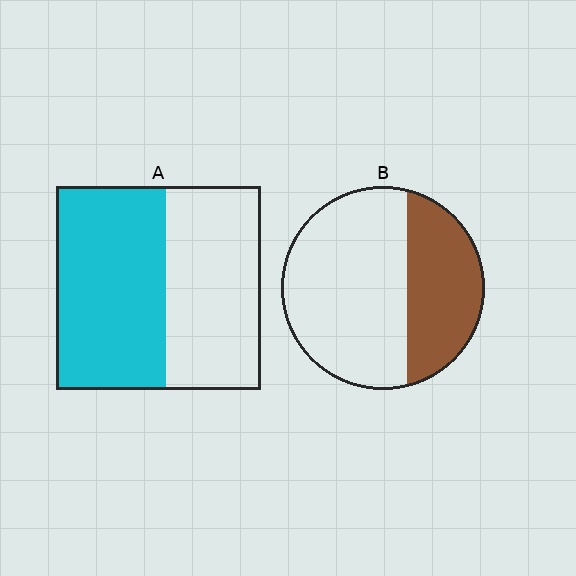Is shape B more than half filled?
No.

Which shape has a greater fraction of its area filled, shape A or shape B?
Shape A.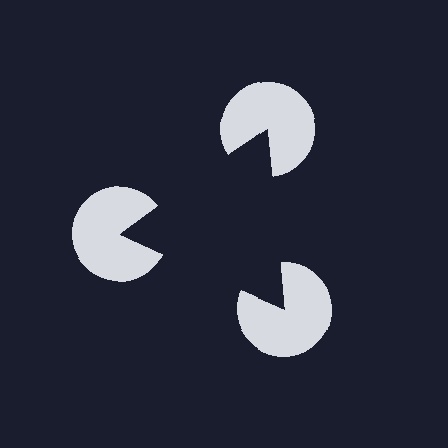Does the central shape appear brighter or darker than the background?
It typically appears slightly darker than the background, even though no actual brightness change is drawn.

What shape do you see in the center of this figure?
An illusory triangle — its edges are inferred from the aligned wedge cuts in the pac-man discs, not physically drawn.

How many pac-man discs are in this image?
There are 3 — one at each vertex of the illusory triangle.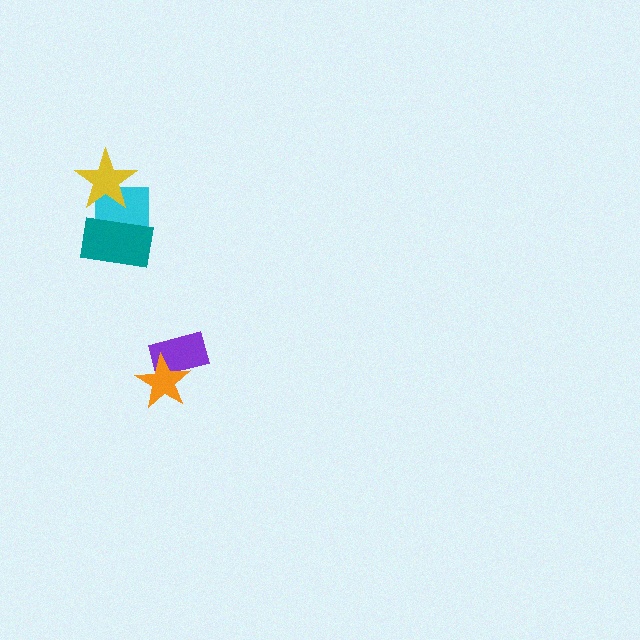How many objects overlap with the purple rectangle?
1 object overlaps with the purple rectangle.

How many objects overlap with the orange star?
1 object overlaps with the orange star.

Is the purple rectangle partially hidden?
Yes, it is partially covered by another shape.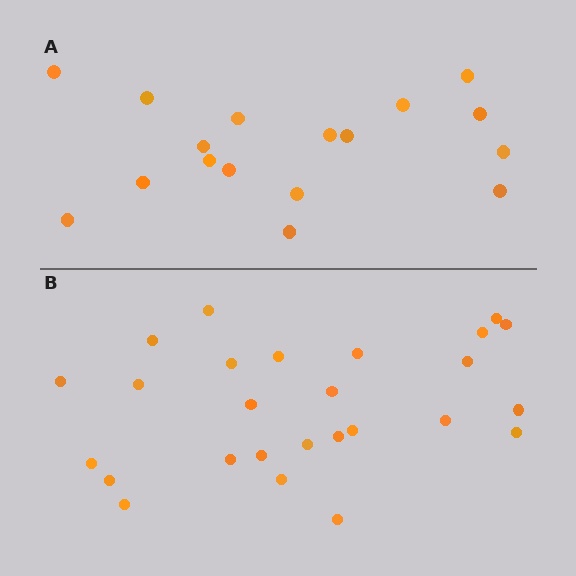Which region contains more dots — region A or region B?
Region B (the bottom region) has more dots.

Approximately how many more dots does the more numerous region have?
Region B has roughly 8 or so more dots than region A.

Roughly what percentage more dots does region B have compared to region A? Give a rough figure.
About 55% more.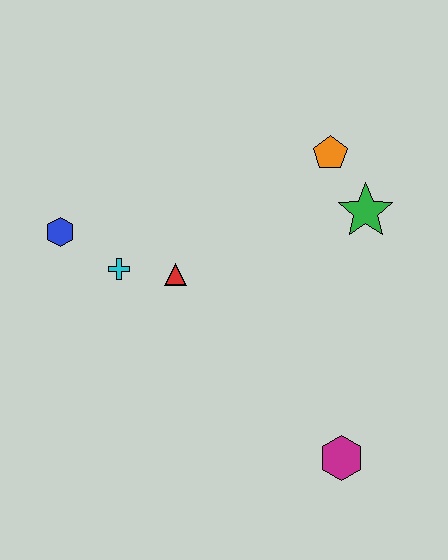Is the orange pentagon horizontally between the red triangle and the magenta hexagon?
Yes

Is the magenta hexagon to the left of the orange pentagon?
No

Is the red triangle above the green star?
No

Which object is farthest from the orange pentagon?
The magenta hexagon is farthest from the orange pentagon.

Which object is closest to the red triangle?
The cyan cross is closest to the red triangle.